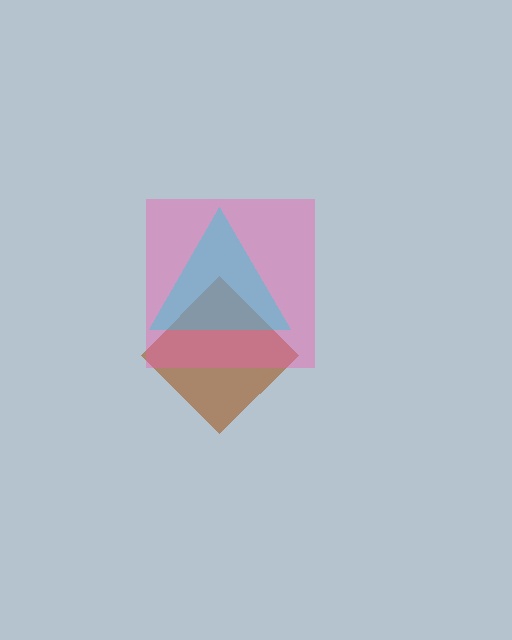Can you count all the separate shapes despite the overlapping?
Yes, there are 3 separate shapes.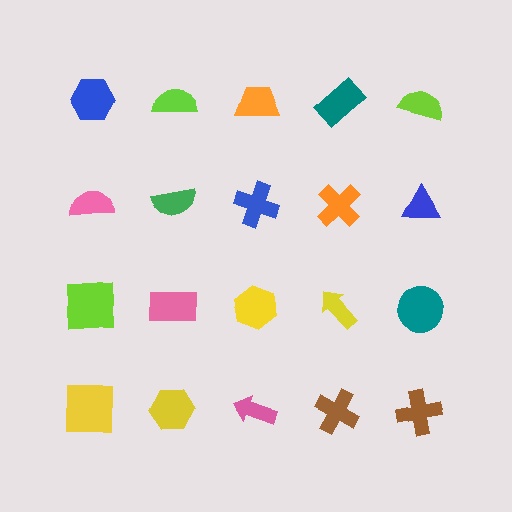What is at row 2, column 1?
A pink semicircle.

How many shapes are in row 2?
5 shapes.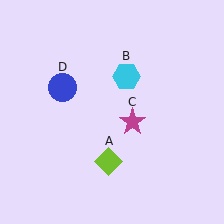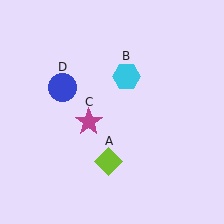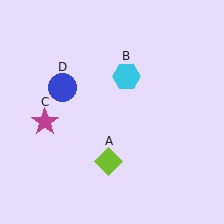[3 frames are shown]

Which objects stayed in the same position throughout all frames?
Lime diamond (object A) and cyan hexagon (object B) and blue circle (object D) remained stationary.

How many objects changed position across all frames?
1 object changed position: magenta star (object C).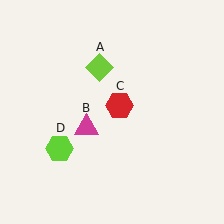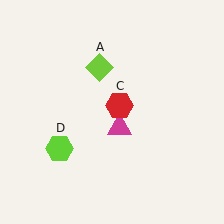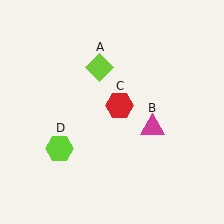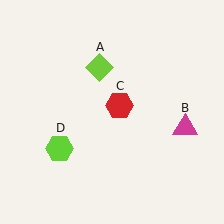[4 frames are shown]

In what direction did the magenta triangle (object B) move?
The magenta triangle (object B) moved right.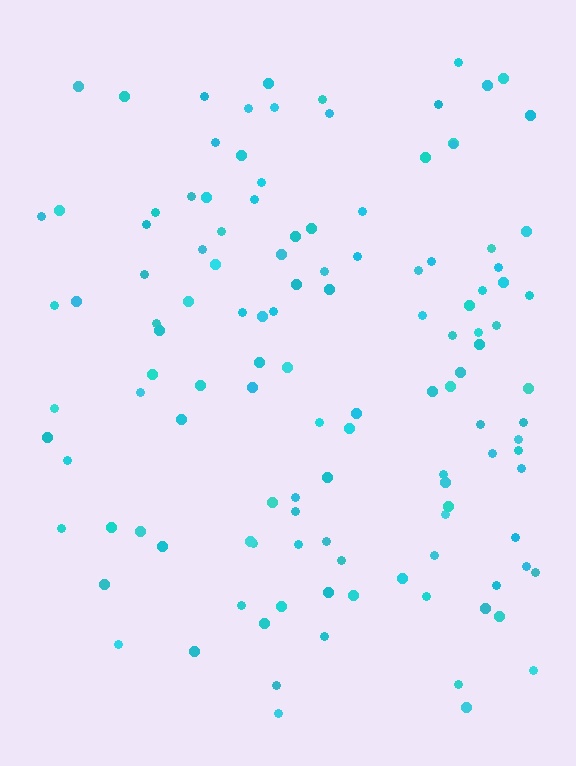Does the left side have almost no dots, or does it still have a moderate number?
Still a moderate number, just noticeably fewer than the right.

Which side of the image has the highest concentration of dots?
The right.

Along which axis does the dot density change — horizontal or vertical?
Horizontal.